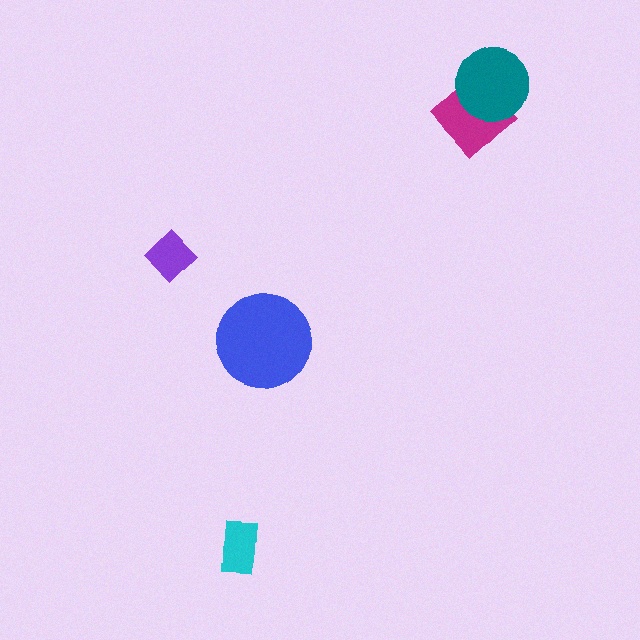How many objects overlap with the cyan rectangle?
0 objects overlap with the cyan rectangle.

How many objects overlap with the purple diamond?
0 objects overlap with the purple diamond.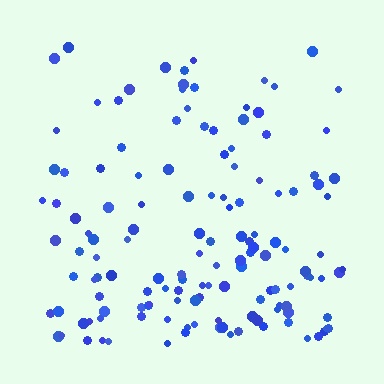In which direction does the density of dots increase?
From top to bottom, with the bottom side densest.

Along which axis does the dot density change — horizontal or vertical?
Vertical.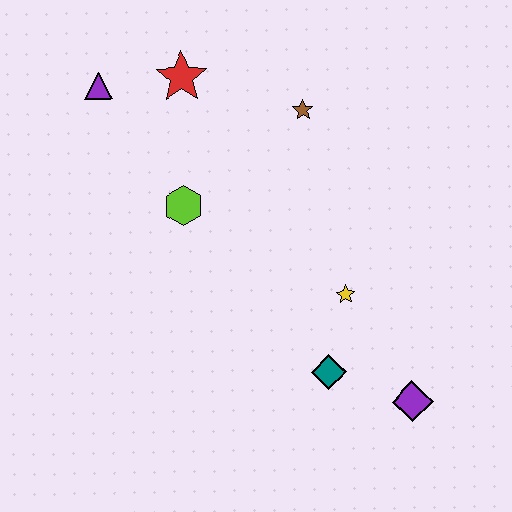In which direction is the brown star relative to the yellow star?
The brown star is above the yellow star.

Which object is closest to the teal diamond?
The yellow star is closest to the teal diamond.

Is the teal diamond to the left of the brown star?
No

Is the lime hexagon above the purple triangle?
No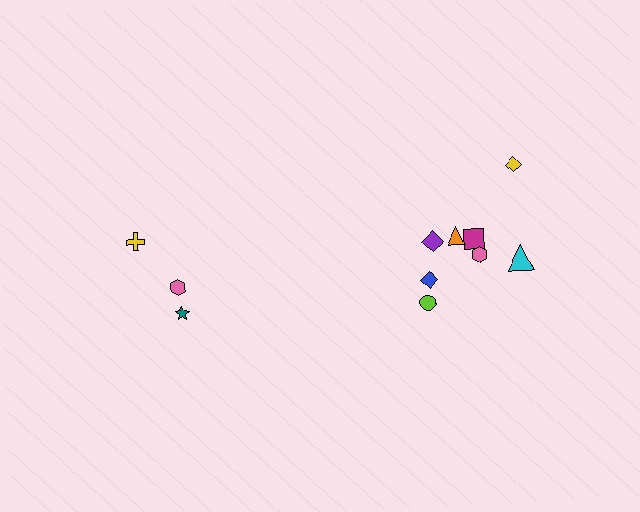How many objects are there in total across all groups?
There are 11 objects.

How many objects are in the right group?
There are 8 objects.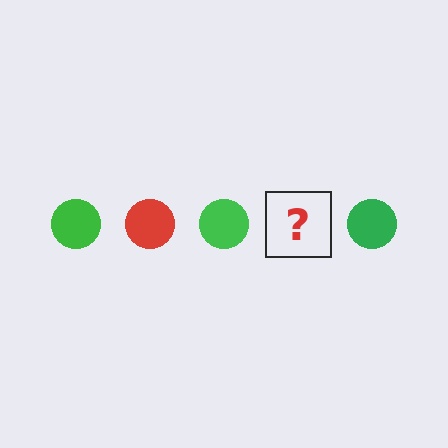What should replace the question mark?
The question mark should be replaced with a red circle.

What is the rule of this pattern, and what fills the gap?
The rule is that the pattern cycles through green, red circles. The gap should be filled with a red circle.